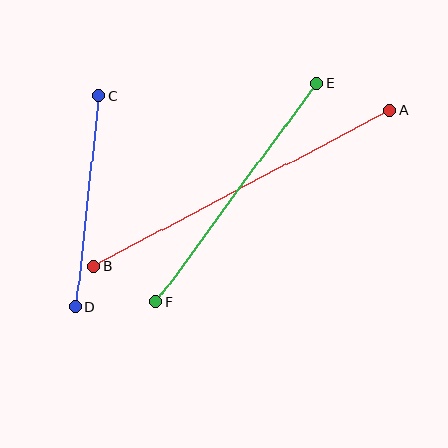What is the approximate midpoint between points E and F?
The midpoint is at approximately (236, 192) pixels.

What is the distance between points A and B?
The distance is approximately 335 pixels.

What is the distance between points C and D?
The distance is approximately 212 pixels.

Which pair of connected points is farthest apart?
Points A and B are farthest apart.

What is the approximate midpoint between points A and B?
The midpoint is at approximately (242, 188) pixels.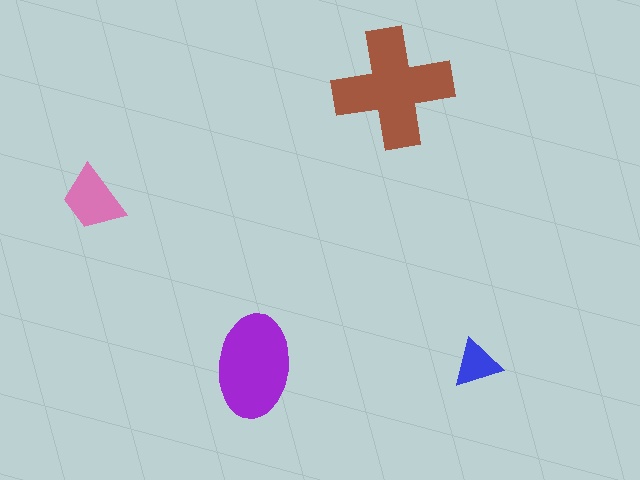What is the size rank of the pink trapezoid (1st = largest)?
3rd.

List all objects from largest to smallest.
The brown cross, the purple ellipse, the pink trapezoid, the blue triangle.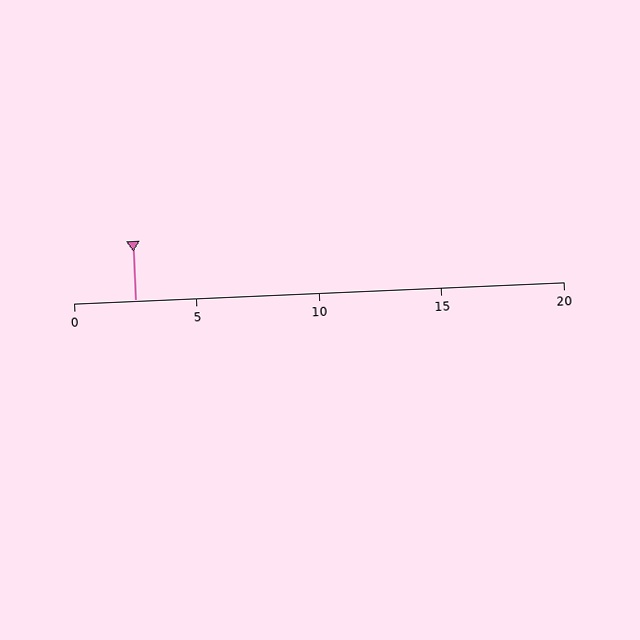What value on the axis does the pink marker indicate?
The marker indicates approximately 2.5.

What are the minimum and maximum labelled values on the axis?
The axis runs from 0 to 20.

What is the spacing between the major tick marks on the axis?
The major ticks are spaced 5 apart.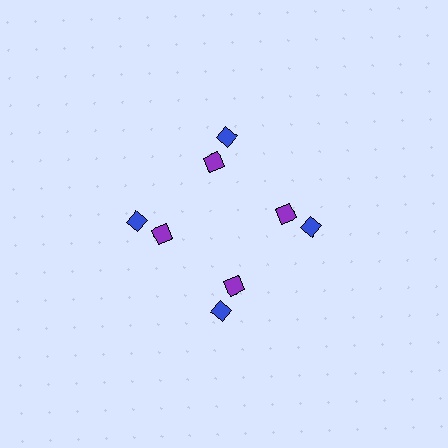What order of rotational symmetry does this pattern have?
This pattern has 4-fold rotational symmetry.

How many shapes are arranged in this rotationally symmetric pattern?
There are 8 shapes, arranged in 4 groups of 2.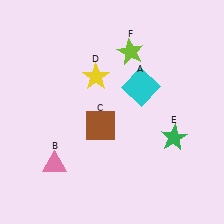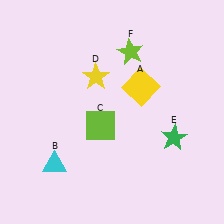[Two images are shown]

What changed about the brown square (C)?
In Image 1, C is brown. In Image 2, it changed to lime.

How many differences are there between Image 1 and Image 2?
There are 3 differences between the two images.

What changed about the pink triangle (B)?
In Image 1, B is pink. In Image 2, it changed to cyan.